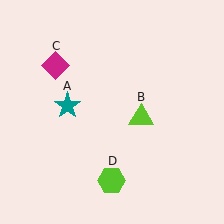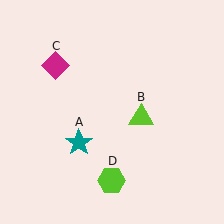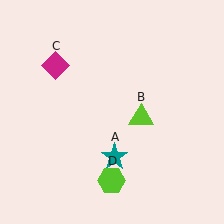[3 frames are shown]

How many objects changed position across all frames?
1 object changed position: teal star (object A).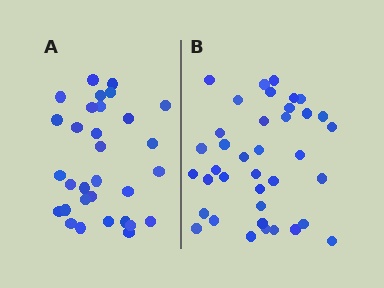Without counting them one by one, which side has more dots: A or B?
Region B (the right region) has more dots.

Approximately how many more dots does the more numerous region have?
Region B has roughly 8 or so more dots than region A.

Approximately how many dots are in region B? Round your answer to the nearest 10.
About 40 dots. (The exact count is 38, which rounds to 40.)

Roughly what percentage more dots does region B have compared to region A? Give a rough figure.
About 25% more.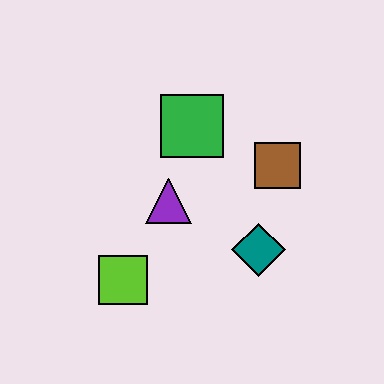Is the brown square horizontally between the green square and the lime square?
No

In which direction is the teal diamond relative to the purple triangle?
The teal diamond is to the right of the purple triangle.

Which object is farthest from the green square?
The lime square is farthest from the green square.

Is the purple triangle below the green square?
Yes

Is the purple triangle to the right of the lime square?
Yes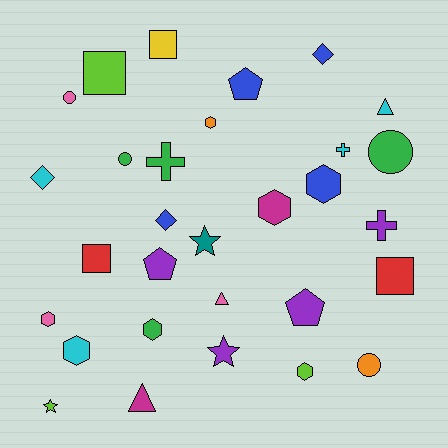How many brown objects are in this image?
There are no brown objects.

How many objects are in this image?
There are 30 objects.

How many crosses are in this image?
There are 3 crosses.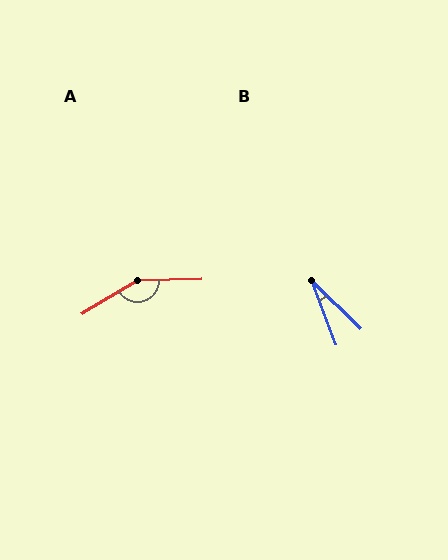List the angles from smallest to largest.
B (24°), A (150°).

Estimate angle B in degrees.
Approximately 24 degrees.